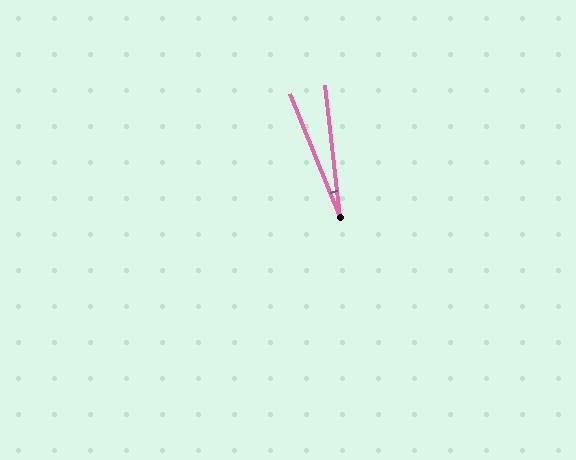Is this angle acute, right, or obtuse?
It is acute.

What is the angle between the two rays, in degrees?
Approximately 16 degrees.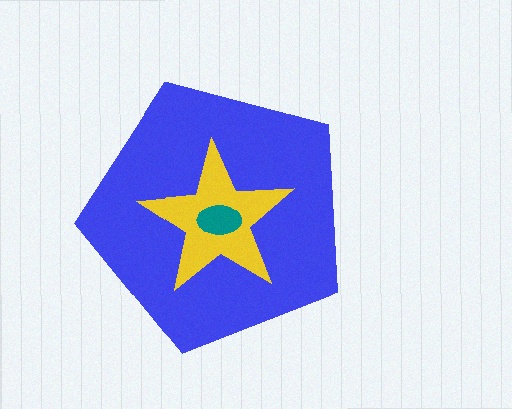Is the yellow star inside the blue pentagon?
Yes.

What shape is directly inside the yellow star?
The teal ellipse.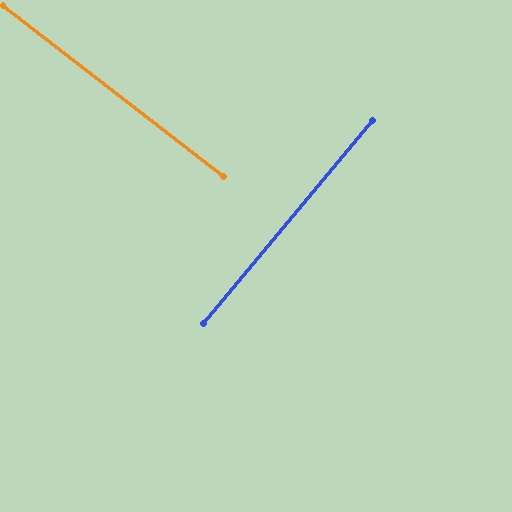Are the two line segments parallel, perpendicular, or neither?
Perpendicular — they meet at approximately 88°.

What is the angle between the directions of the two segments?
Approximately 88 degrees.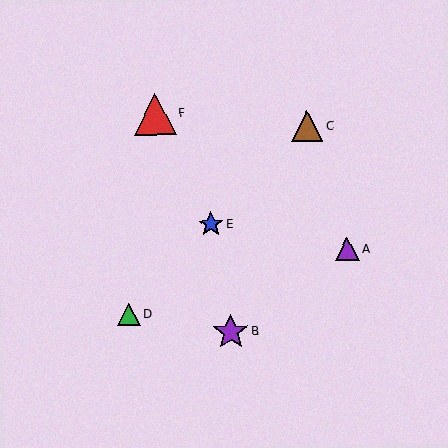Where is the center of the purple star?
The center of the purple star is at (231, 332).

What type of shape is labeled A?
Shape A is a purple triangle.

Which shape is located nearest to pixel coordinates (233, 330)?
The purple star (labeled B) at (231, 332) is nearest to that location.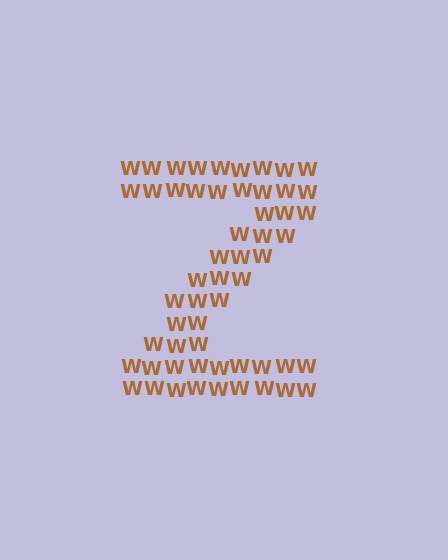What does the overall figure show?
The overall figure shows the letter Z.